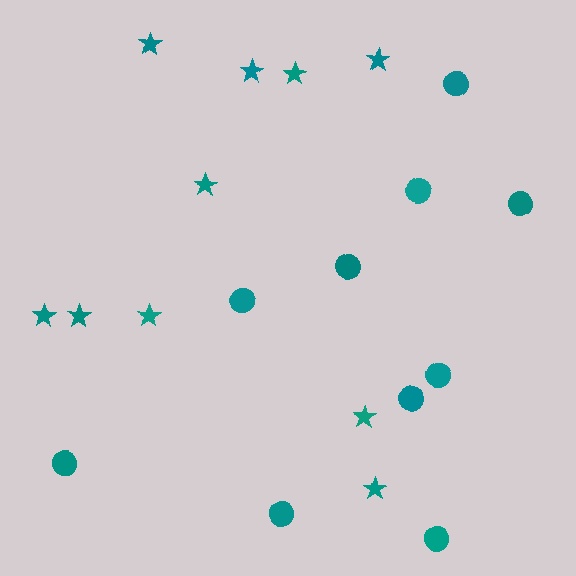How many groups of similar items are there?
There are 2 groups: one group of stars (10) and one group of circles (10).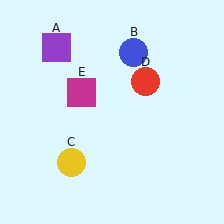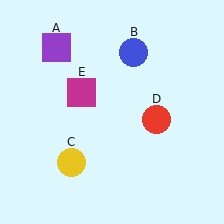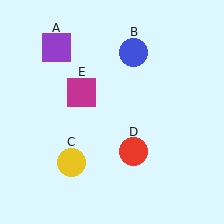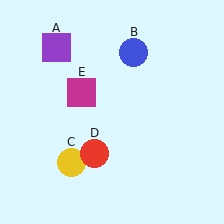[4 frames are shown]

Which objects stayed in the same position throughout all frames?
Purple square (object A) and blue circle (object B) and yellow circle (object C) and magenta square (object E) remained stationary.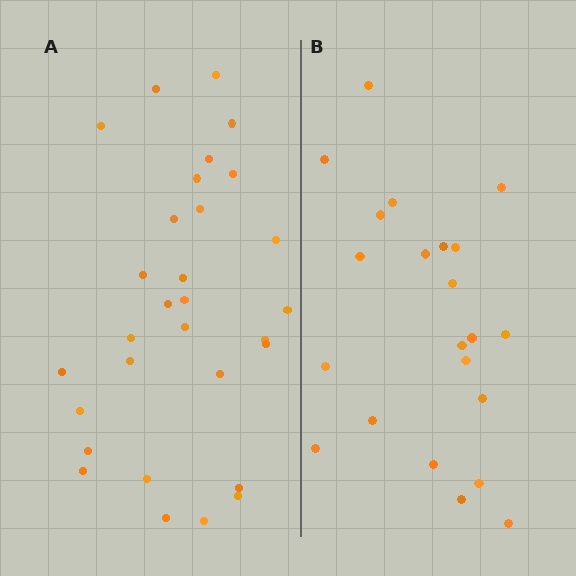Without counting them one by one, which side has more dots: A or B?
Region A (the left region) has more dots.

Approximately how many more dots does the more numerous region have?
Region A has roughly 8 or so more dots than region B.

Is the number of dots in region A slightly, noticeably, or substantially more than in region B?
Region A has noticeably more, but not dramatically so. The ratio is roughly 1.4 to 1.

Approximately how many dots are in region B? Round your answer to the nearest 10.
About 20 dots. (The exact count is 22, which rounds to 20.)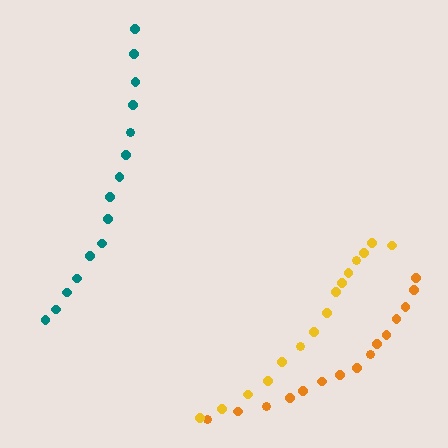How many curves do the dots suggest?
There are 3 distinct paths.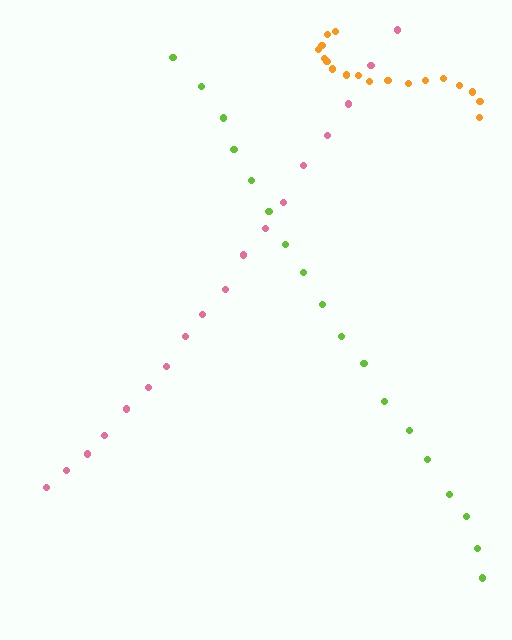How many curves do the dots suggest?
There are 3 distinct paths.